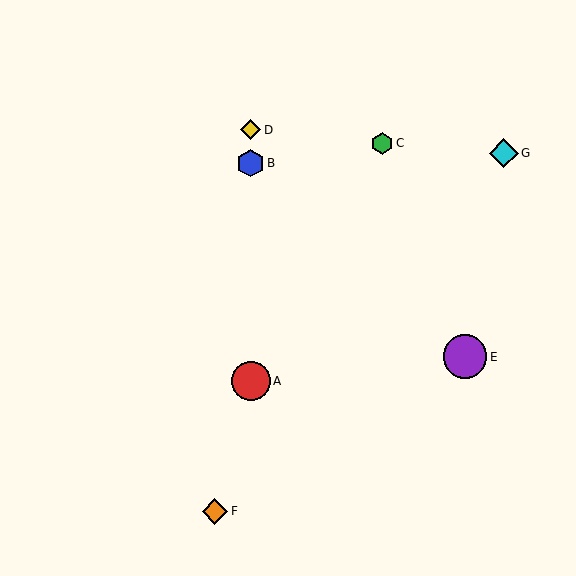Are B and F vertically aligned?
No, B is at x≈251 and F is at x≈215.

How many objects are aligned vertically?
3 objects (A, B, D) are aligned vertically.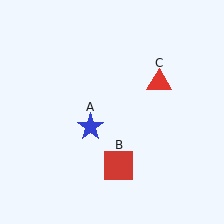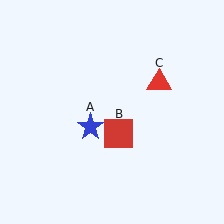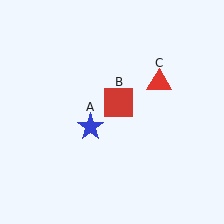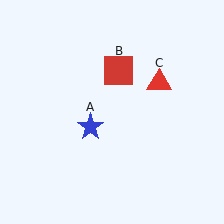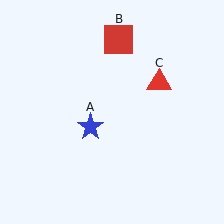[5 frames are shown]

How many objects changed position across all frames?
1 object changed position: red square (object B).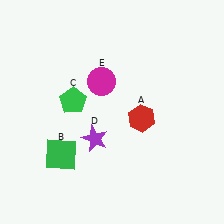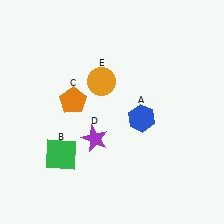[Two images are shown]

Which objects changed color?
A changed from red to blue. C changed from green to orange. E changed from magenta to orange.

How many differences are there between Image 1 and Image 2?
There are 3 differences between the two images.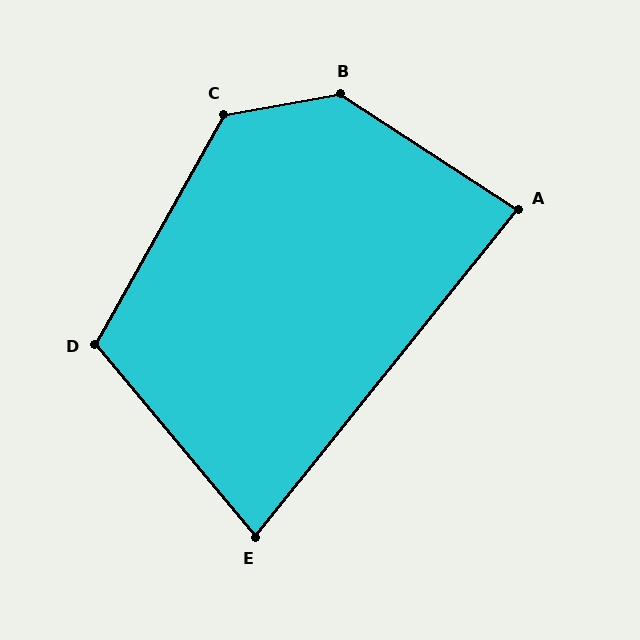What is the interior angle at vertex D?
Approximately 111 degrees (obtuse).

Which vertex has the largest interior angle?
B, at approximately 137 degrees.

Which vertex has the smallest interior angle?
E, at approximately 79 degrees.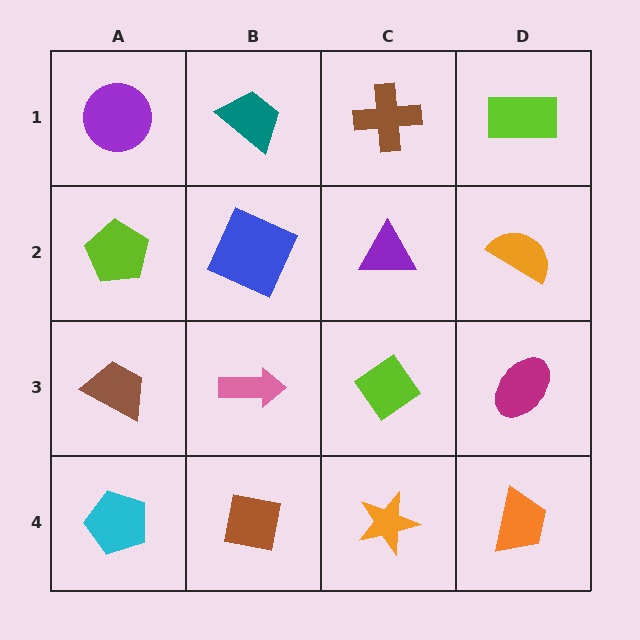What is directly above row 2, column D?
A lime rectangle.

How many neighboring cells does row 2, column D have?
3.